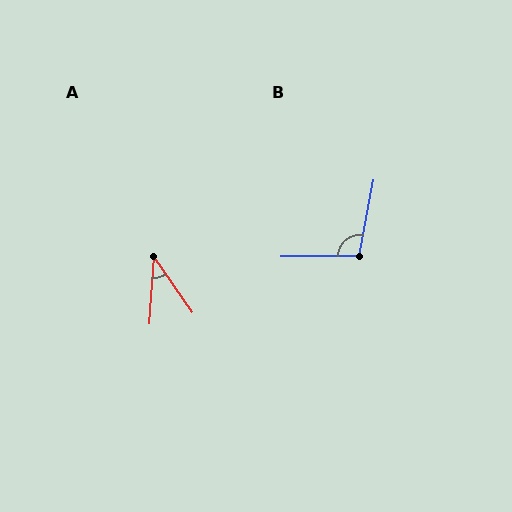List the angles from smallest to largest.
A (39°), B (101°).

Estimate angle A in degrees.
Approximately 39 degrees.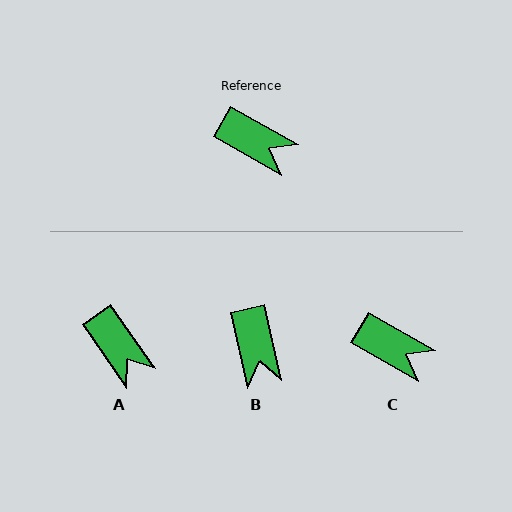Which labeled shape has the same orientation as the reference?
C.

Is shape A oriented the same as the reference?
No, it is off by about 26 degrees.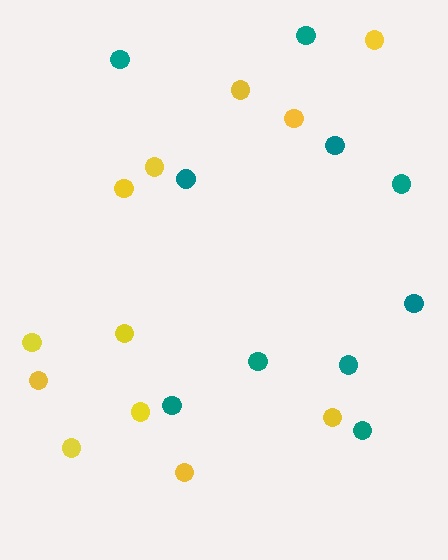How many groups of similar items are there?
There are 2 groups: one group of teal circles (10) and one group of yellow circles (12).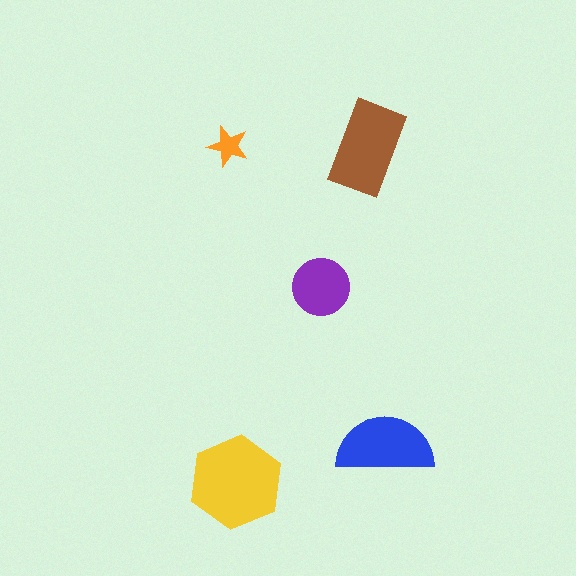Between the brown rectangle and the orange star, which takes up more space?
The brown rectangle.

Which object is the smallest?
The orange star.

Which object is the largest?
The yellow hexagon.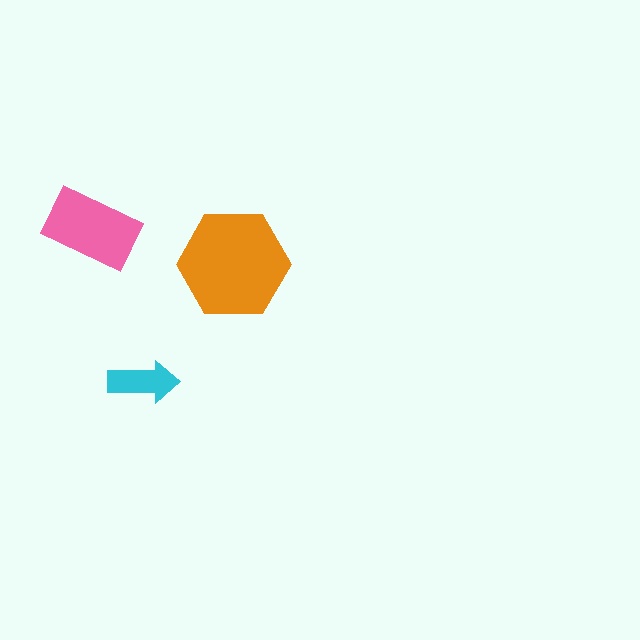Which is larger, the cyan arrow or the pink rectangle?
The pink rectangle.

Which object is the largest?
The orange hexagon.